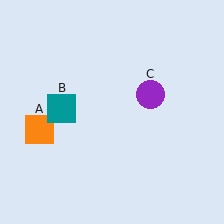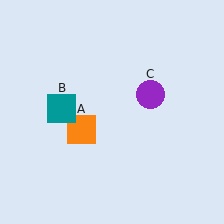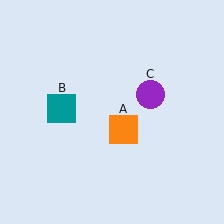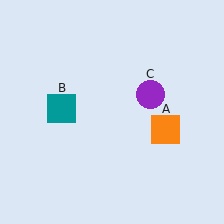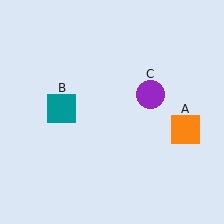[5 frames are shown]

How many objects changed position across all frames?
1 object changed position: orange square (object A).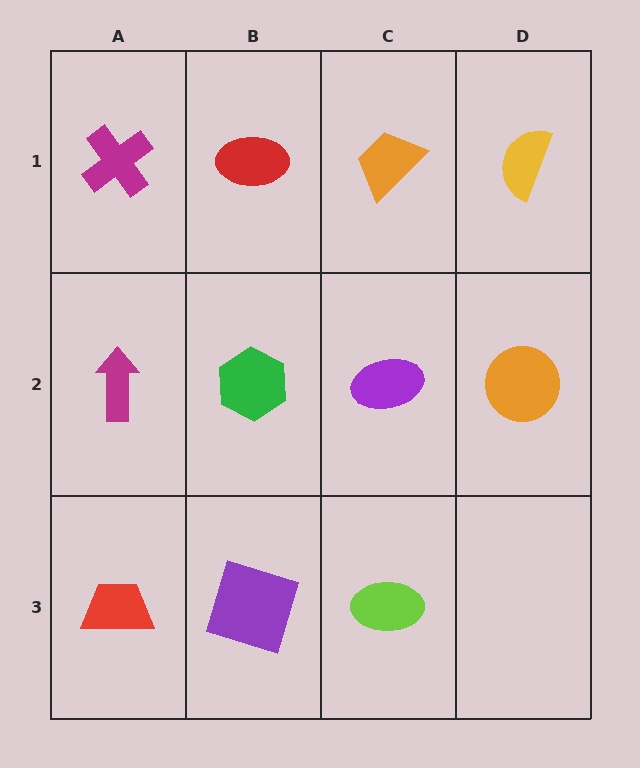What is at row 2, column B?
A green hexagon.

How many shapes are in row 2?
4 shapes.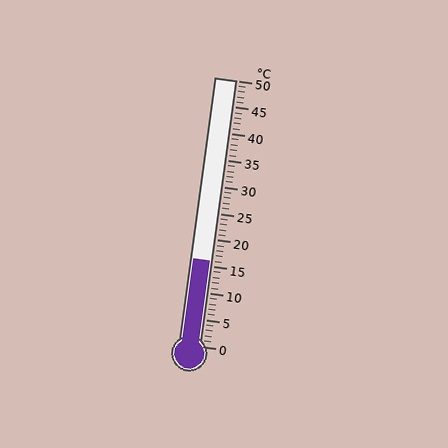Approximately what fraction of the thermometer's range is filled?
The thermometer is filled to approximately 30% of its range.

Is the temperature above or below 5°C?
The temperature is above 5°C.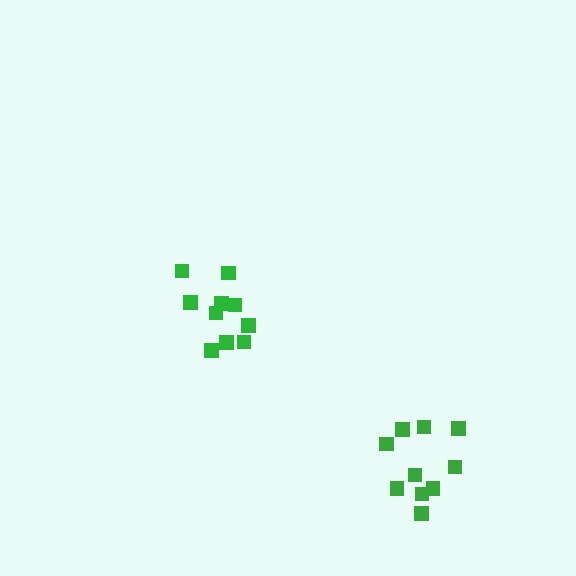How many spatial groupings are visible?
There are 2 spatial groupings.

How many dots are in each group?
Group 1: 10 dots, Group 2: 10 dots (20 total).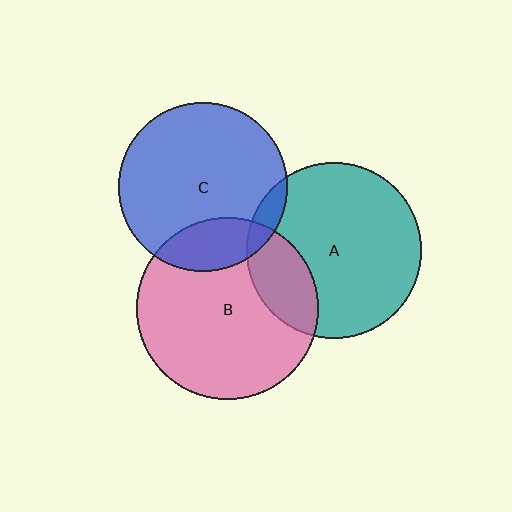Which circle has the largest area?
Circle B (pink).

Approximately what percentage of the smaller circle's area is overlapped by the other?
Approximately 20%.